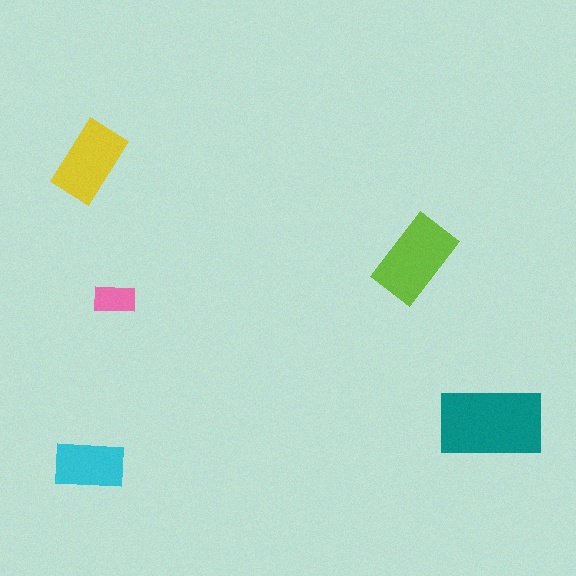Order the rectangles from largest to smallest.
the teal one, the lime one, the yellow one, the cyan one, the pink one.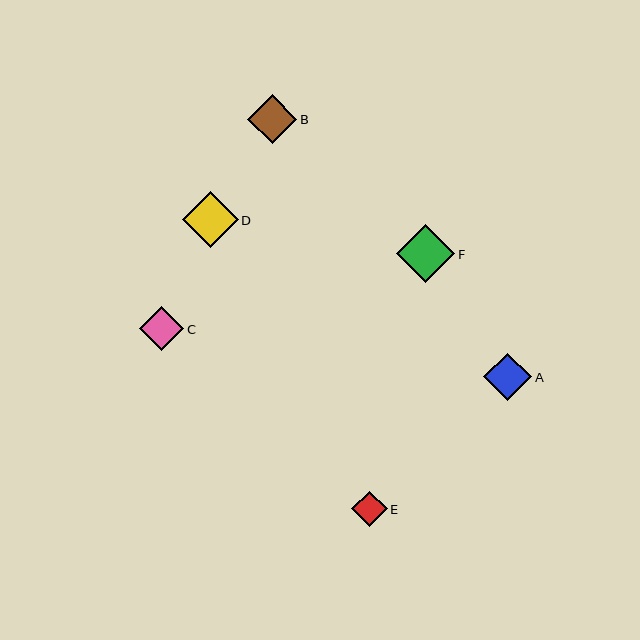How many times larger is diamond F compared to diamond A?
Diamond F is approximately 1.2 times the size of diamond A.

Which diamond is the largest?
Diamond F is the largest with a size of approximately 59 pixels.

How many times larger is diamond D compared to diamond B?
Diamond D is approximately 1.1 times the size of diamond B.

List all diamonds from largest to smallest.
From largest to smallest: F, D, B, A, C, E.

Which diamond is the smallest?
Diamond E is the smallest with a size of approximately 35 pixels.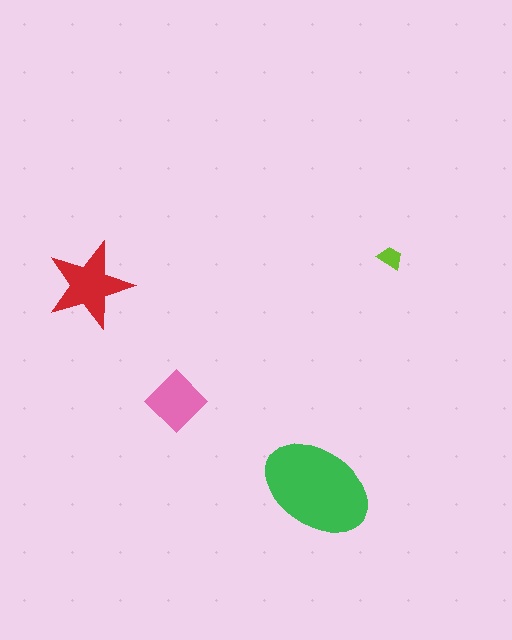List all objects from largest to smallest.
The green ellipse, the red star, the pink diamond, the lime trapezoid.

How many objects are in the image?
There are 4 objects in the image.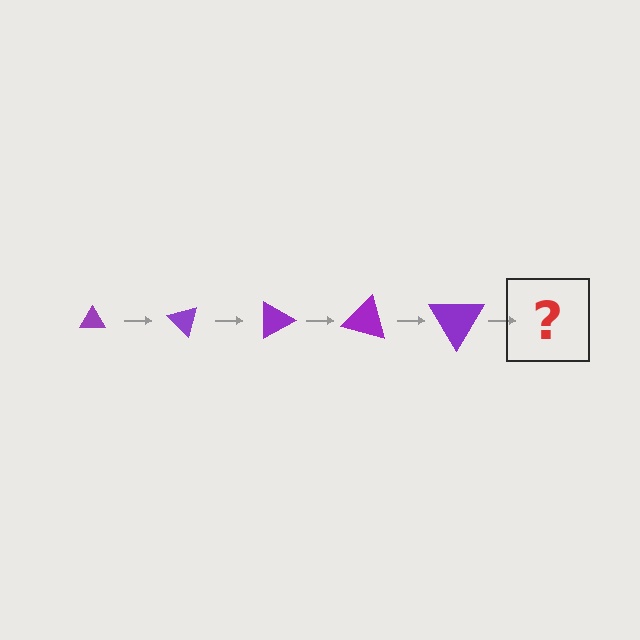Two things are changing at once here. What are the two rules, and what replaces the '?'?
The two rules are that the triangle grows larger each step and it rotates 45 degrees each step. The '?' should be a triangle, larger than the previous one and rotated 225 degrees from the start.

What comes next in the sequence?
The next element should be a triangle, larger than the previous one and rotated 225 degrees from the start.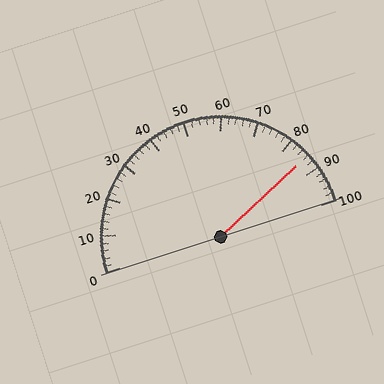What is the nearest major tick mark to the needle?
The nearest major tick mark is 90.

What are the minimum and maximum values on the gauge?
The gauge ranges from 0 to 100.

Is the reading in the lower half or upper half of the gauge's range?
The reading is in the upper half of the range (0 to 100).